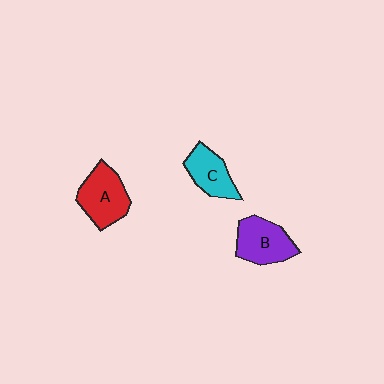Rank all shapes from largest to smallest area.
From largest to smallest: A (red), B (purple), C (cyan).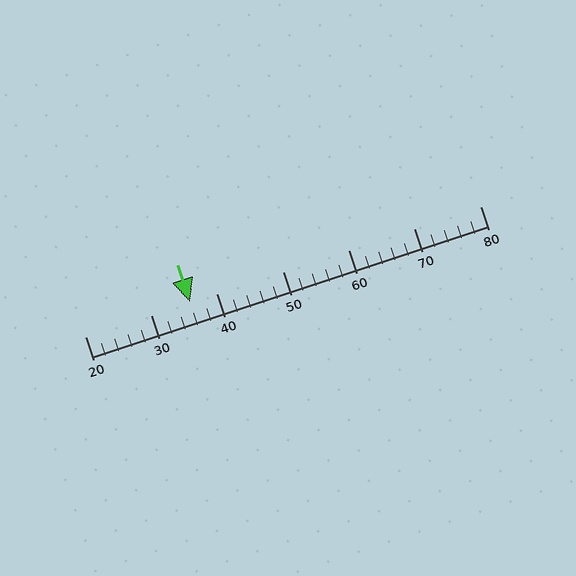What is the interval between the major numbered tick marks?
The major tick marks are spaced 10 units apart.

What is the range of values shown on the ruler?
The ruler shows values from 20 to 80.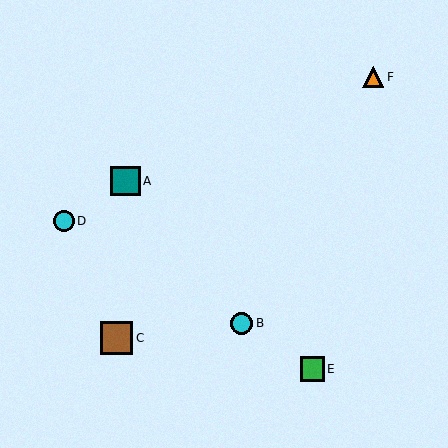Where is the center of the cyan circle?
The center of the cyan circle is at (64, 221).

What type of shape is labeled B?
Shape B is a cyan circle.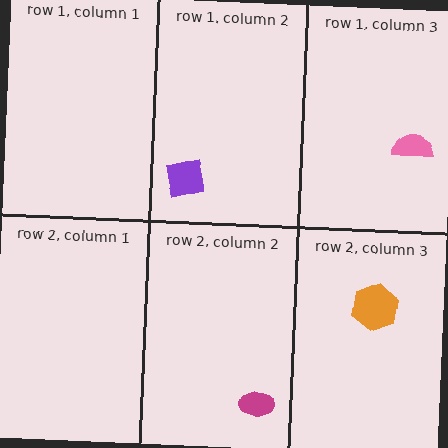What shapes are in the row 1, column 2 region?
The purple square.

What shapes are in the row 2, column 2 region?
The magenta ellipse.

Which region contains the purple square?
The row 1, column 2 region.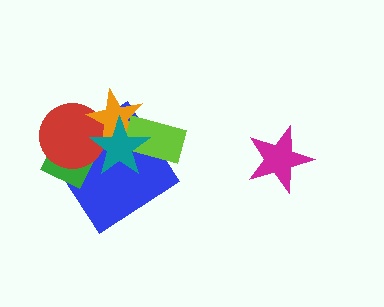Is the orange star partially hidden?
Yes, it is partially covered by another shape.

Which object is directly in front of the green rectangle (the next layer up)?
The red circle is directly in front of the green rectangle.